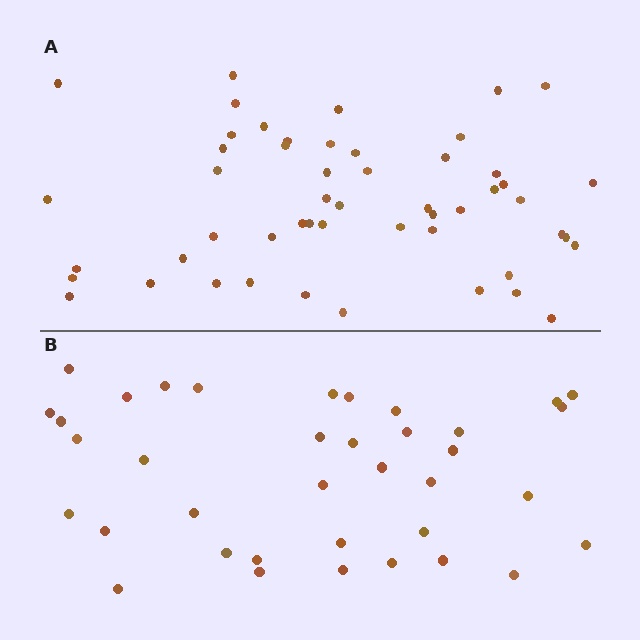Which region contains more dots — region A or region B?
Region A (the top region) has more dots.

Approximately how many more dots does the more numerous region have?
Region A has approximately 15 more dots than region B.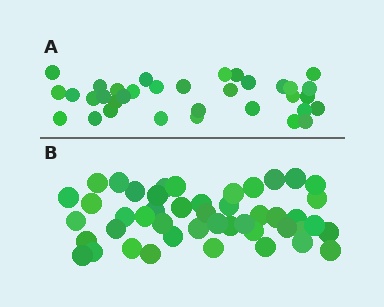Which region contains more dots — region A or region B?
Region B (the bottom region) has more dots.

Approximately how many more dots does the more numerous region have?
Region B has roughly 12 or so more dots than region A.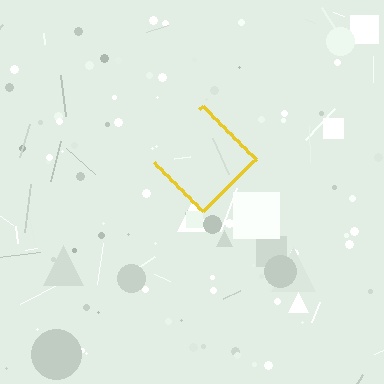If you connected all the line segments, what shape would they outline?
They would outline a diamond.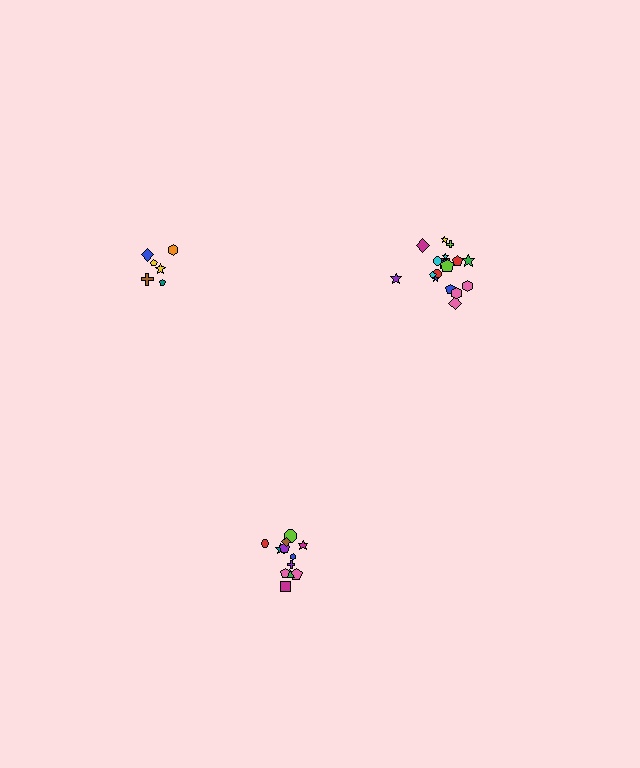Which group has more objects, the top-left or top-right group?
The top-right group.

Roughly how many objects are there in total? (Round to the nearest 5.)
Roughly 35 objects in total.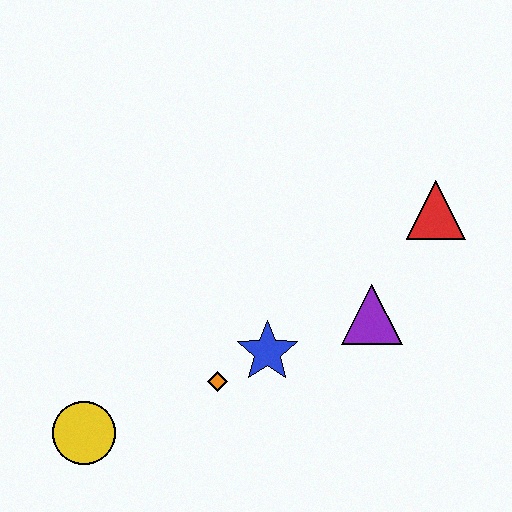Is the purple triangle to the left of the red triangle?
Yes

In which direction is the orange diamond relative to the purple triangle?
The orange diamond is to the left of the purple triangle.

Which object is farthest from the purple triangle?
The yellow circle is farthest from the purple triangle.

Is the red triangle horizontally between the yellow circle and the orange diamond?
No